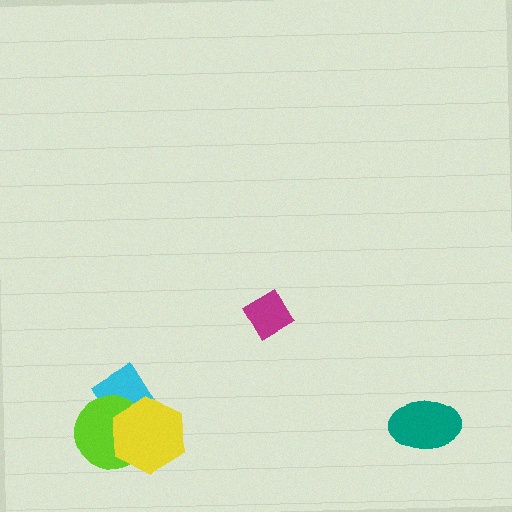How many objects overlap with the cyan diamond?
2 objects overlap with the cyan diamond.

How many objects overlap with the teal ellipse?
0 objects overlap with the teal ellipse.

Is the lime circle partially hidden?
Yes, it is partially covered by another shape.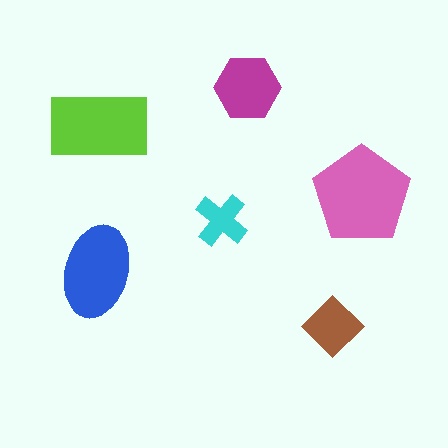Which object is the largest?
The pink pentagon.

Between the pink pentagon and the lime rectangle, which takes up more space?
The pink pentagon.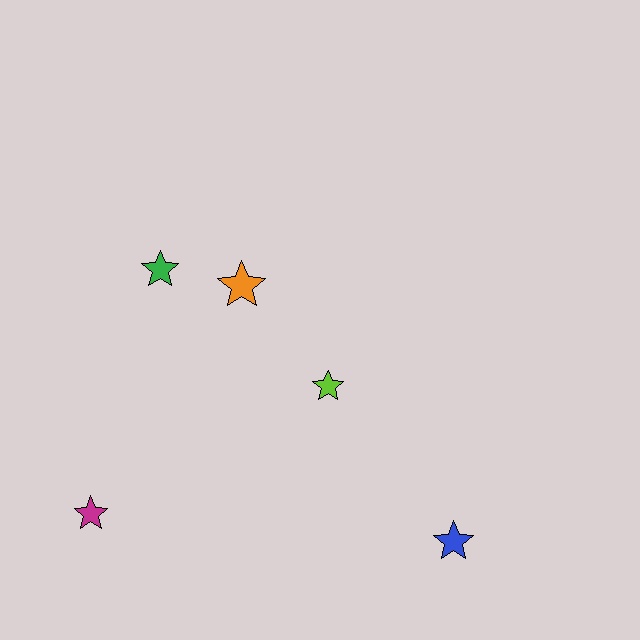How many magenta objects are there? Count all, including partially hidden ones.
There is 1 magenta object.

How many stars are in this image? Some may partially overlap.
There are 5 stars.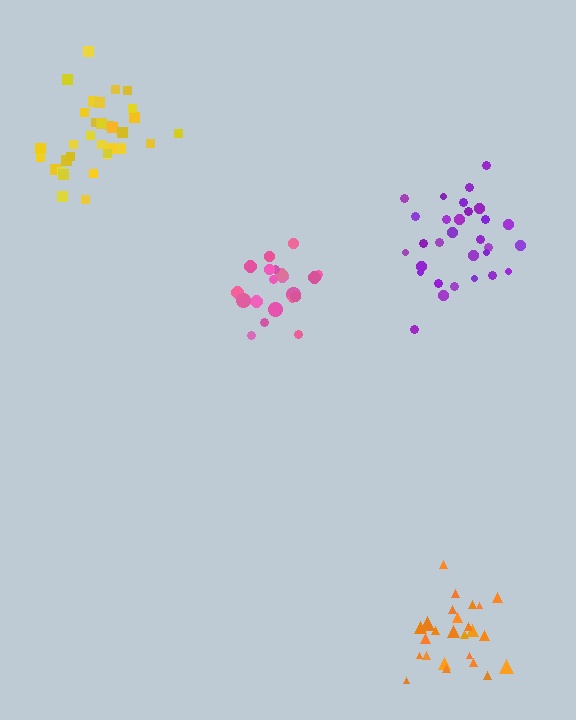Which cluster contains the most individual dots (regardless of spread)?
Yellow (34).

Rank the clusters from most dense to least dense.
purple, pink, orange, yellow.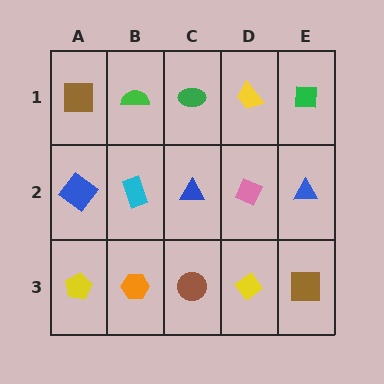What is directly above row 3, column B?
A cyan rectangle.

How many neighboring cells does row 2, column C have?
4.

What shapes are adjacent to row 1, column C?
A blue triangle (row 2, column C), a green semicircle (row 1, column B), a yellow trapezoid (row 1, column D).